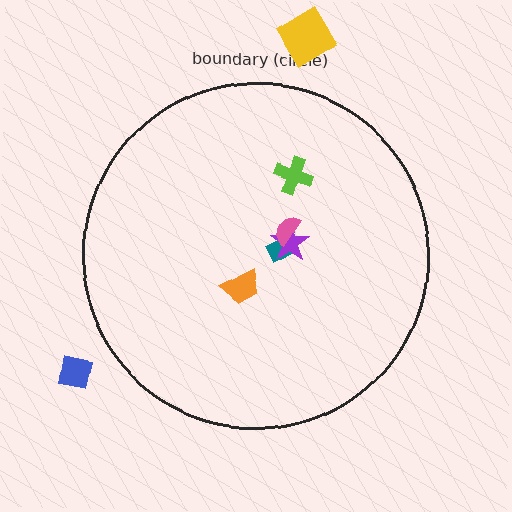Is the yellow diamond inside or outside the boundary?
Outside.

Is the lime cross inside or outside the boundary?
Inside.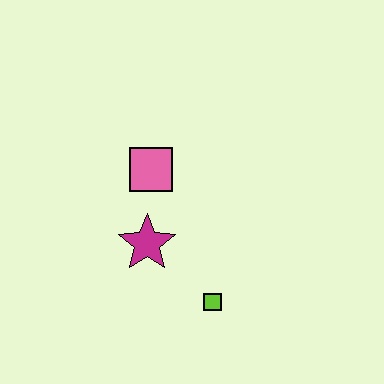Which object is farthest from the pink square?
The lime square is farthest from the pink square.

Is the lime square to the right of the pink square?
Yes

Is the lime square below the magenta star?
Yes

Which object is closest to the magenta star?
The pink square is closest to the magenta star.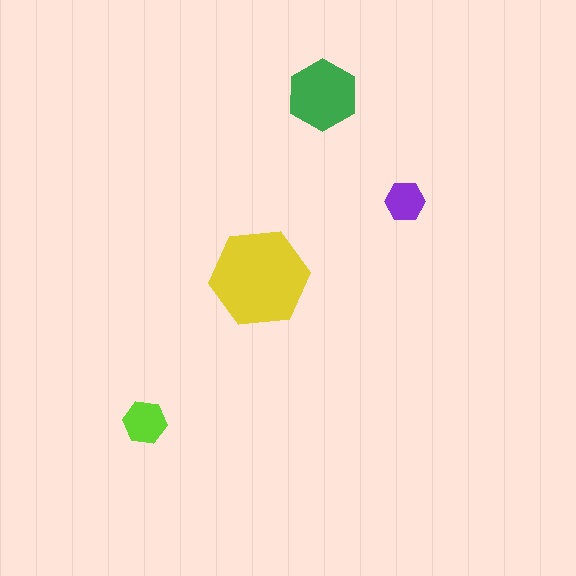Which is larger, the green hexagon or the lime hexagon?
The green one.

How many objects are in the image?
There are 4 objects in the image.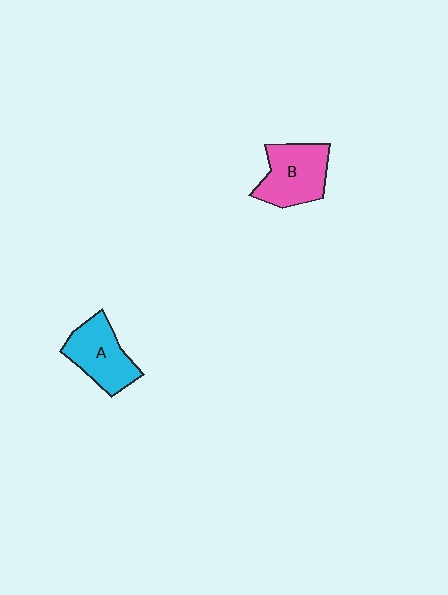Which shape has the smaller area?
Shape A (cyan).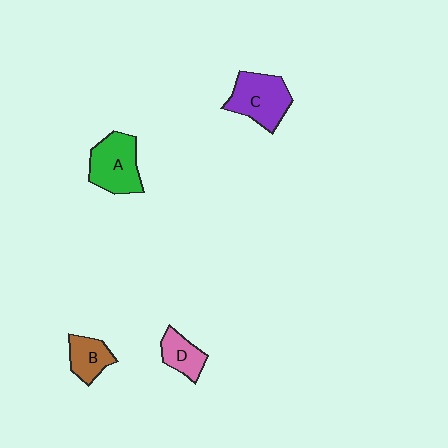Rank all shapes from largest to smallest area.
From largest to smallest: C (purple), A (green), B (brown), D (pink).